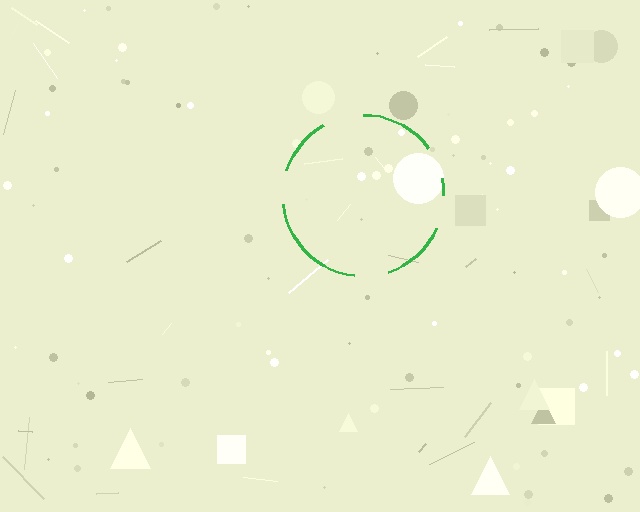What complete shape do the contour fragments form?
The contour fragments form a circle.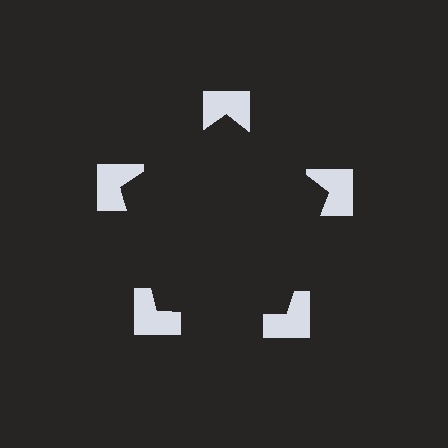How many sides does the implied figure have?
5 sides.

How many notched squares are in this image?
There are 5 — one at each vertex of the illusory pentagon.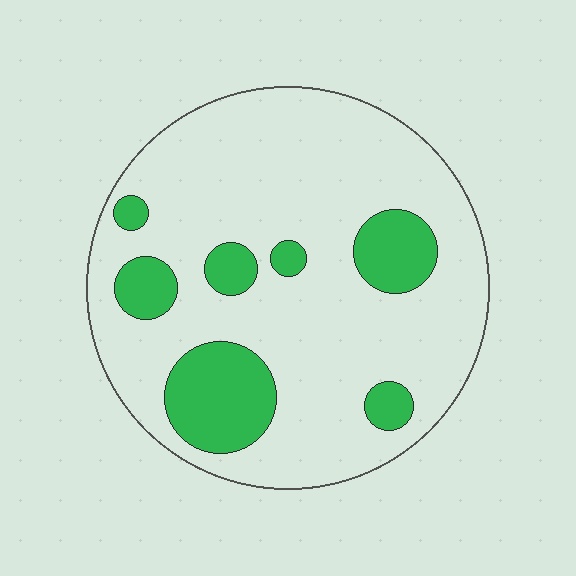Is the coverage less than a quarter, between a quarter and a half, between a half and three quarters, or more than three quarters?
Less than a quarter.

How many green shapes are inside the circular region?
7.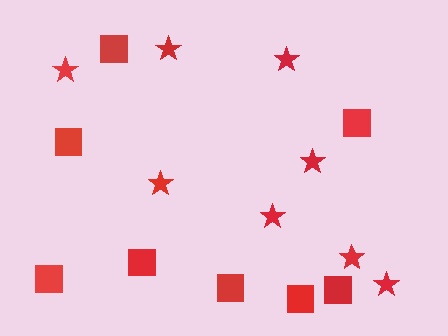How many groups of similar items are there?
There are 2 groups: one group of squares (8) and one group of stars (8).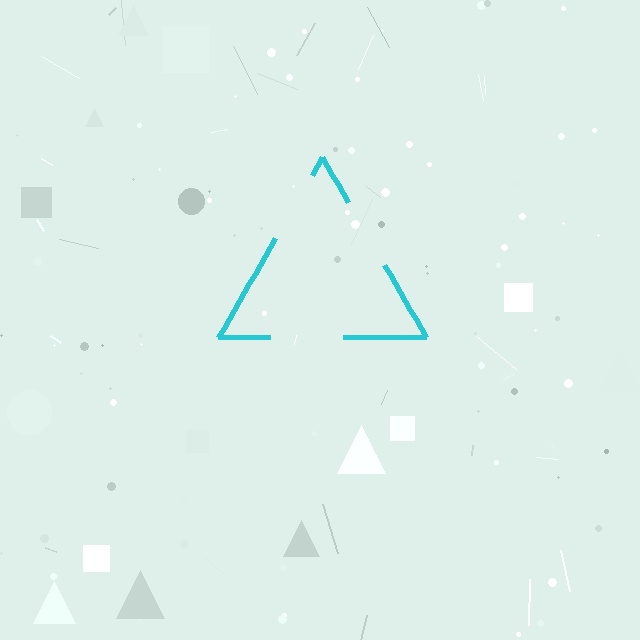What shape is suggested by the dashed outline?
The dashed outline suggests a triangle.